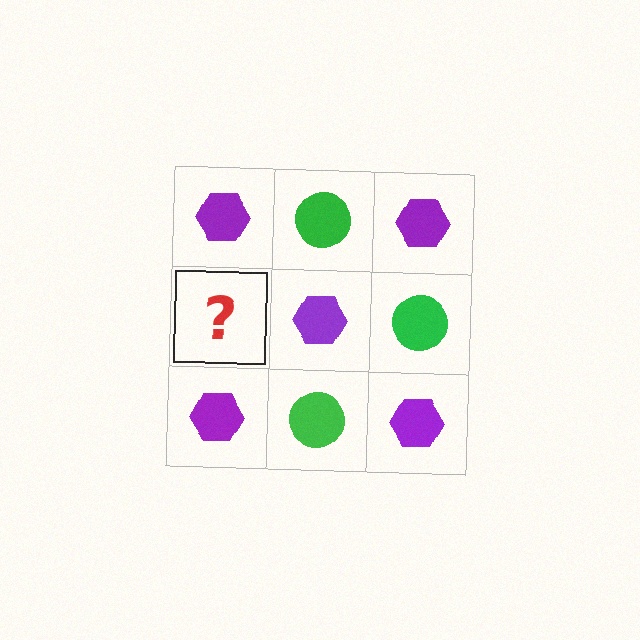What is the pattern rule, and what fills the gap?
The rule is that it alternates purple hexagon and green circle in a checkerboard pattern. The gap should be filled with a green circle.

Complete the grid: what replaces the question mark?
The question mark should be replaced with a green circle.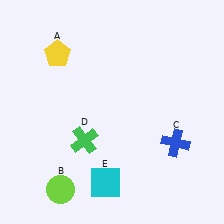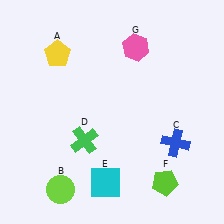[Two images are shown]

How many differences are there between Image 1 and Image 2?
There are 2 differences between the two images.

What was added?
A lime pentagon (F), a pink hexagon (G) were added in Image 2.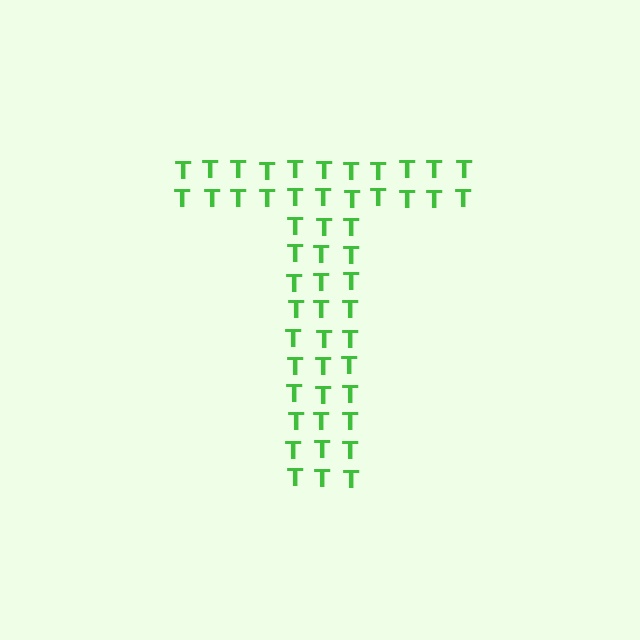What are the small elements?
The small elements are letter T's.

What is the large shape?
The large shape is the letter T.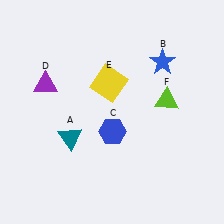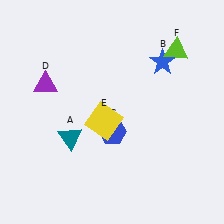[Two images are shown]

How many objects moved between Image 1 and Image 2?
2 objects moved between the two images.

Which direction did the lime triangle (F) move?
The lime triangle (F) moved up.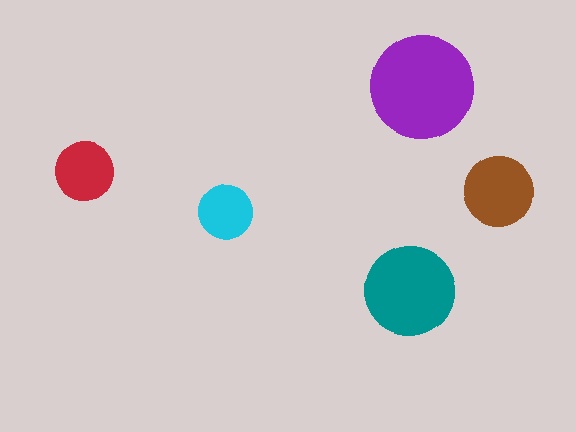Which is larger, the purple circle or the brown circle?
The purple one.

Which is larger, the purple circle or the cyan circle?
The purple one.